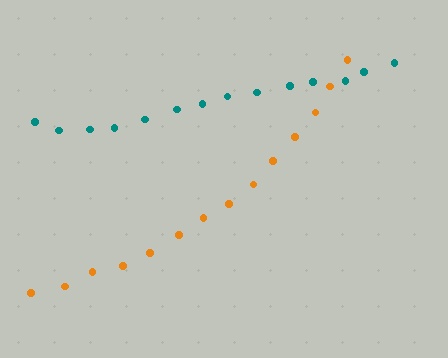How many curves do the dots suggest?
There are 2 distinct paths.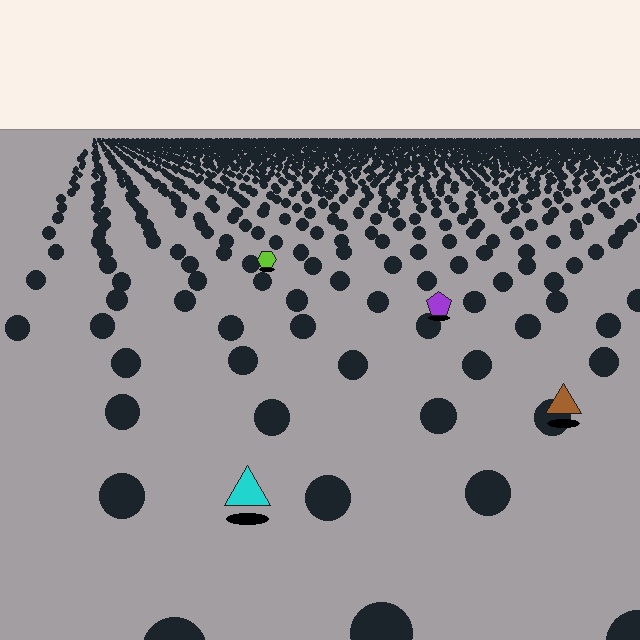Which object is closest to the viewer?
The cyan triangle is closest. The texture marks near it are larger and more spread out.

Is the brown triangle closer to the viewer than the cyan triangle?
No. The cyan triangle is closer — you can tell from the texture gradient: the ground texture is coarser near it.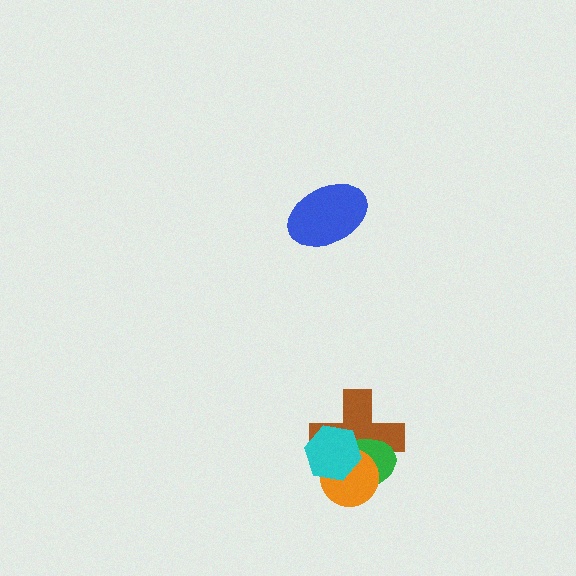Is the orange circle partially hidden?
Yes, it is partially covered by another shape.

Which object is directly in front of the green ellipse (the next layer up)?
The orange circle is directly in front of the green ellipse.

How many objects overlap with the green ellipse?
3 objects overlap with the green ellipse.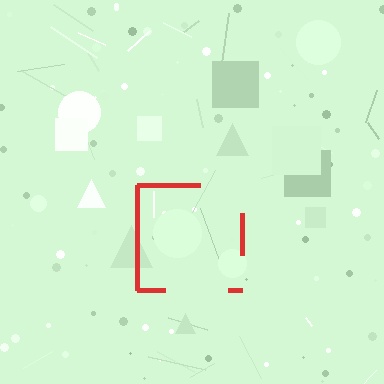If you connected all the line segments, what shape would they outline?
They would outline a square.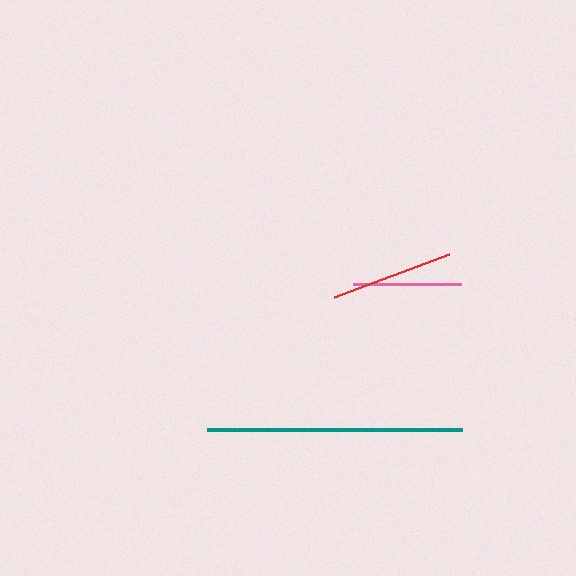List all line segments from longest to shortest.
From longest to shortest: teal, red, pink.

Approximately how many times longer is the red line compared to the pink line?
The red line is approximately 1.1 times the length of the pink line.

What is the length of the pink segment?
The pink segment is approximately 108 pixels long.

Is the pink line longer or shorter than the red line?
The red line is longer than the pink line.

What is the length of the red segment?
The red segment is approximately 122 pixels long.